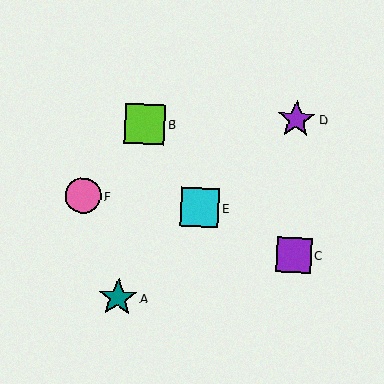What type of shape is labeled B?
Shape B is a lime square.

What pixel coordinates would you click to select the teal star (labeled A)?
Click at (118, 298) to select the teal star A.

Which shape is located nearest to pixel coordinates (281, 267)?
The purple square (labeled C) at (294, 255) is nearest to that location.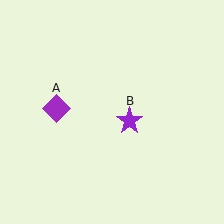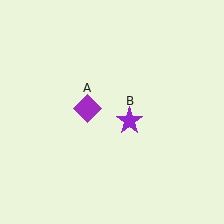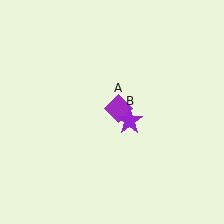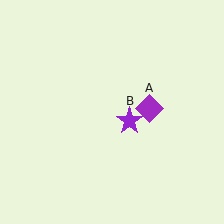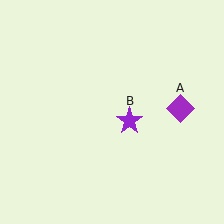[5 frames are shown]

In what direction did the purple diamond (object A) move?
The purple diamond (object A) moved right.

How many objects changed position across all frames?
1 object changed position: purple diamond (object A).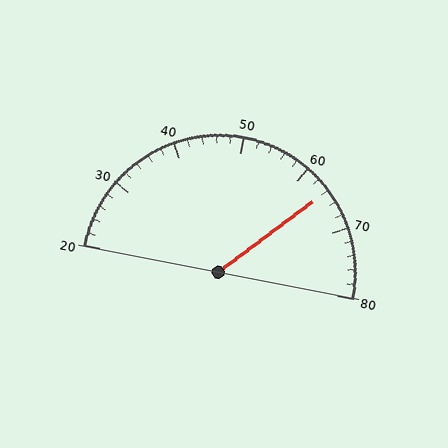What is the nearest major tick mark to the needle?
The nearest major tick mark is 60.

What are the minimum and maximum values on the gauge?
The gauge ranges from 20 to 80.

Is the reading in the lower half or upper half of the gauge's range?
The reading is in the upper half of the range (20 to 80).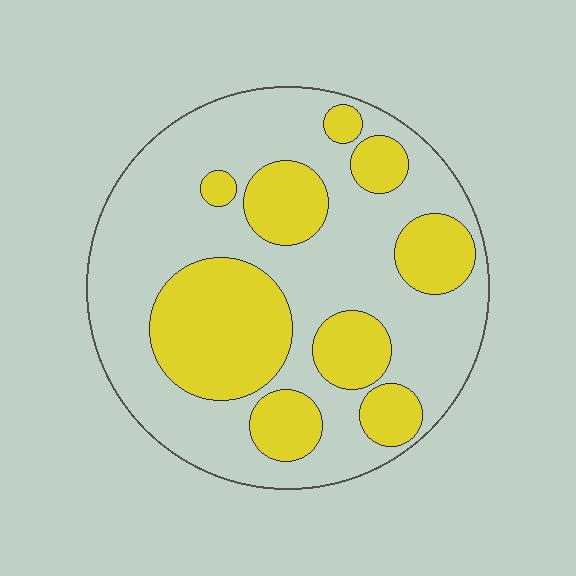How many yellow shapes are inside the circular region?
9.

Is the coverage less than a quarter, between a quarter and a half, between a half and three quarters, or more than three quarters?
Between a quarter and a half.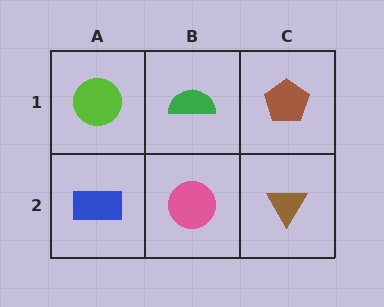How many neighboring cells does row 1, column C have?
2.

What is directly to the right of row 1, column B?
A brown pentagon.